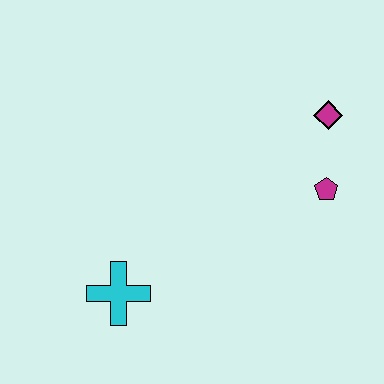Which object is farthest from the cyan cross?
The magenta diamond is farthest from the cyan cross.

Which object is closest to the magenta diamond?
The magenta pentagon is closest to the magenta diamond.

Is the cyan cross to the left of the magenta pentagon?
Yes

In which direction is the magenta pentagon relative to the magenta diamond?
The magenta pentagon is below the magenta diamond.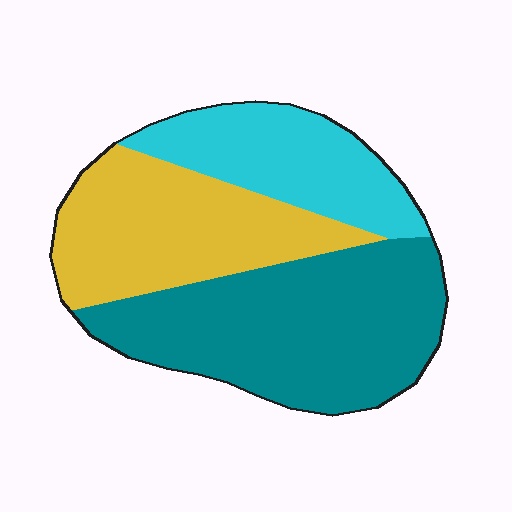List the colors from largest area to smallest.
From largest to smallest: teal, yellow, cyan.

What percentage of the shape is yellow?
Yellow covers 32% of the shape.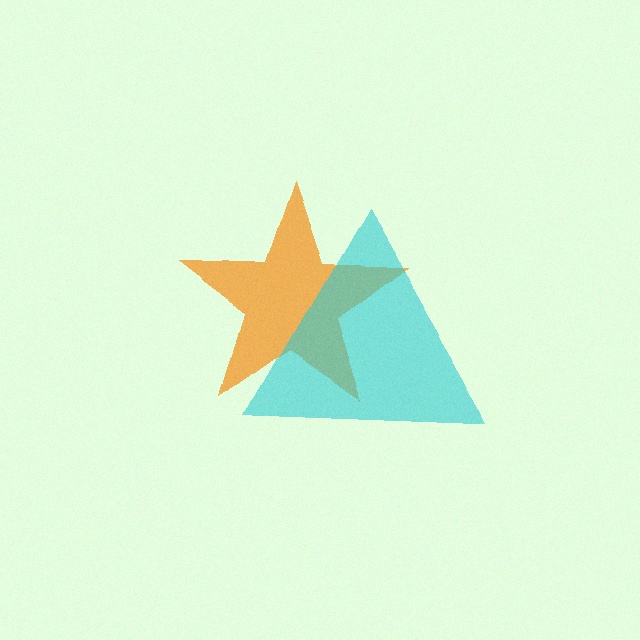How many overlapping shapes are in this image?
There are 2 overlapping shapes in the image.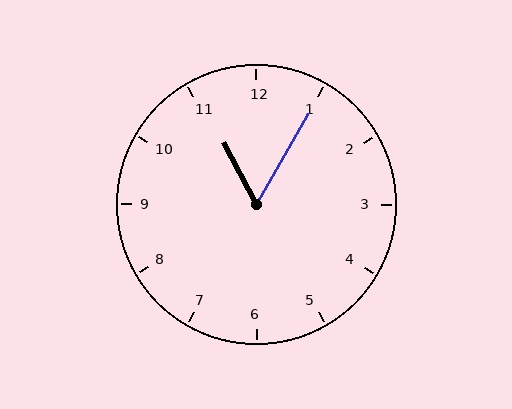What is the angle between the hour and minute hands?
Approximately 58 degrees.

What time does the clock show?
11:05.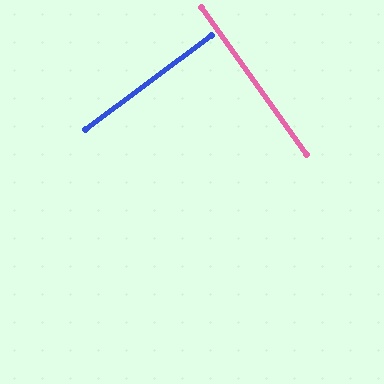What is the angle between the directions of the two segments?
Approximately 89 degrees.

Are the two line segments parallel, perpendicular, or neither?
Perpendicular — they meet at approximately 89°.